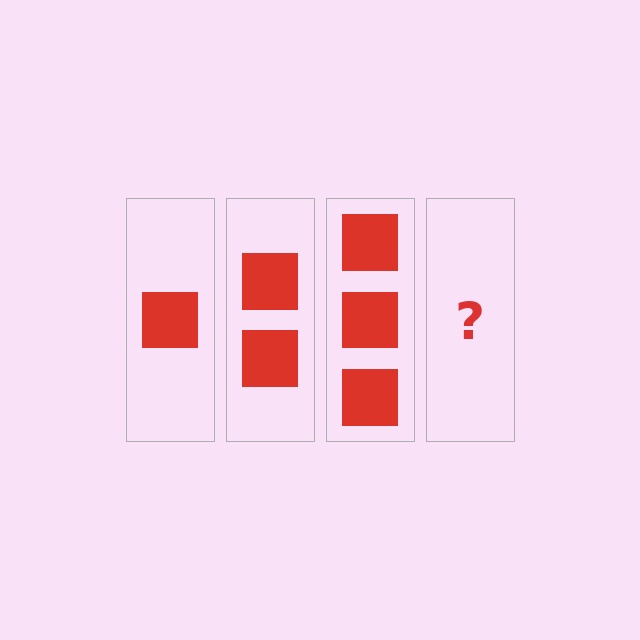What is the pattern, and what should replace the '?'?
The pattern is that each step adds one more square. The '?' should be 4 squares.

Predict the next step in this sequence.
The next step is 4 squares.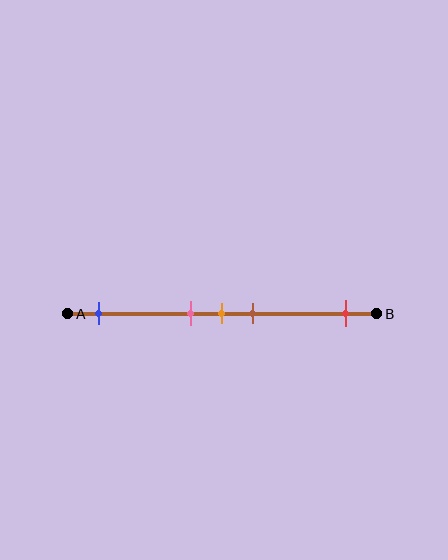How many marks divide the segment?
There are 5 marks dividing the segment.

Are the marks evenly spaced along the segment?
No, the marks are not evenly spaced.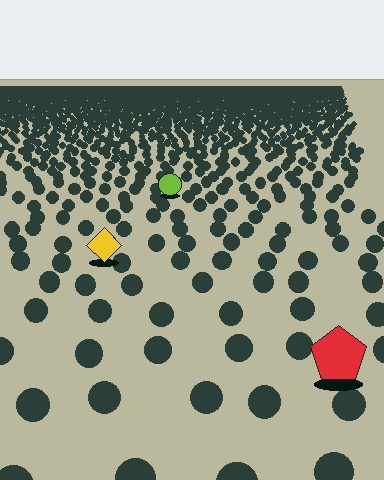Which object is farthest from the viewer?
The lime circle is farthest from the viewer. It appears smaller and the ground texture around it is denser.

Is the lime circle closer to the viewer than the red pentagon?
No. The red pentagon is closer — you can tell from the texture gradient: the ground texture is coarser near it.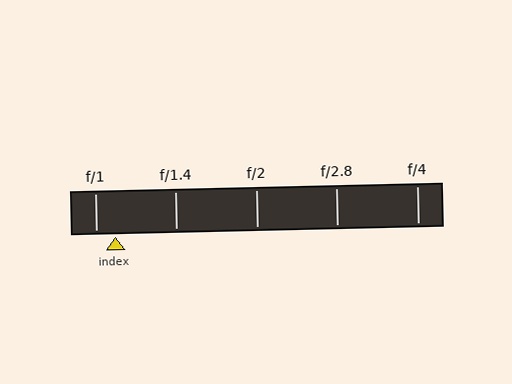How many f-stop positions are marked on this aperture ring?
There are 5 f-stop positions marked.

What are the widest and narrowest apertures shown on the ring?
The widest aperture shown is f/1 and the narrowest is f/4.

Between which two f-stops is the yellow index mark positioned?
The index mark is between f/1 and f/1.4.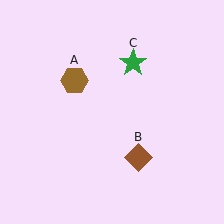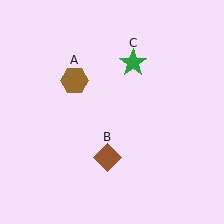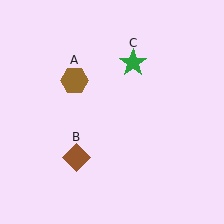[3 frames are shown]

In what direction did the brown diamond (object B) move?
The brown diamond (object B) moved left.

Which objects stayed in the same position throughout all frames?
Brown hexagon (object A) and green star (object C) remained stationary.